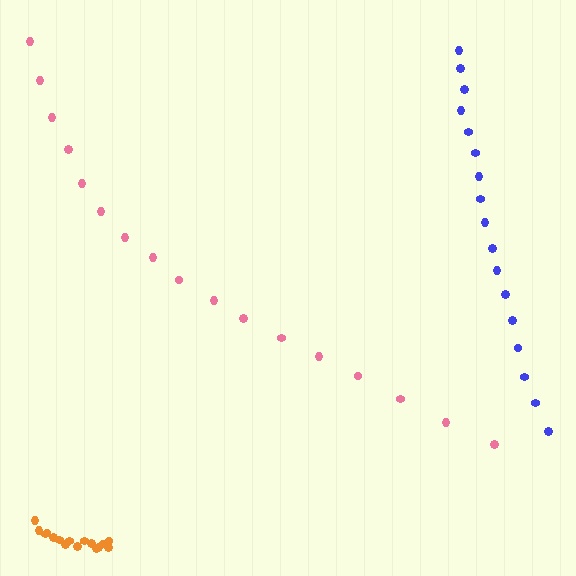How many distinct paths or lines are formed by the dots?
There are 3 distinct paths.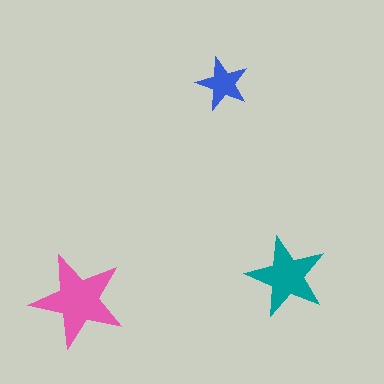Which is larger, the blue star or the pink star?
The pink one.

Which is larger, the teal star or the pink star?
The pink one.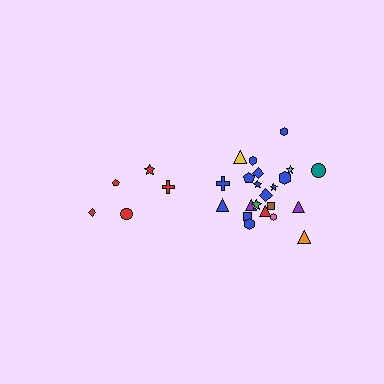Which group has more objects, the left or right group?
The right group.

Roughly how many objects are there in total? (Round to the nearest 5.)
Roughly 25 objects in total.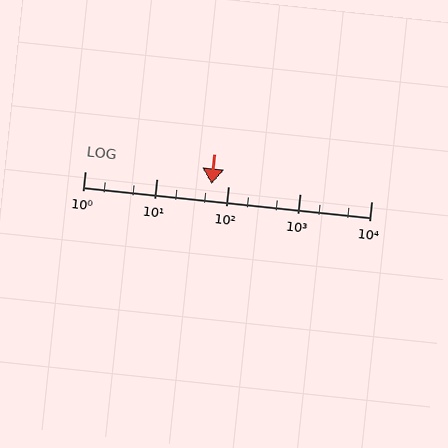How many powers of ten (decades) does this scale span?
The scale spans 4 decades, from 1 to 10000.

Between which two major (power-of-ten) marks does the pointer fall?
The pointer is between 10 and 100.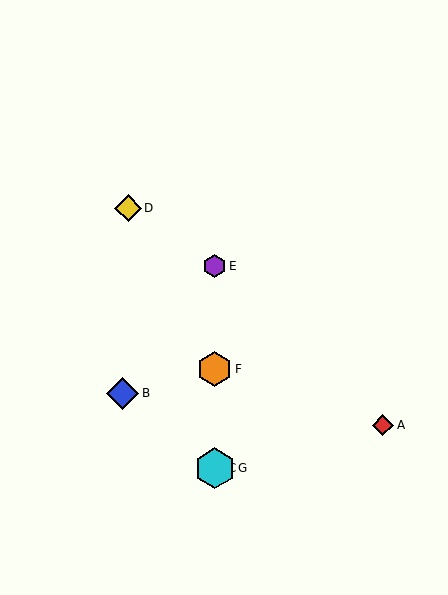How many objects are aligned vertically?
4 objects (C, E, F, G) are aligned vertically.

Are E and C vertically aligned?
Yes, both are at x≈215.